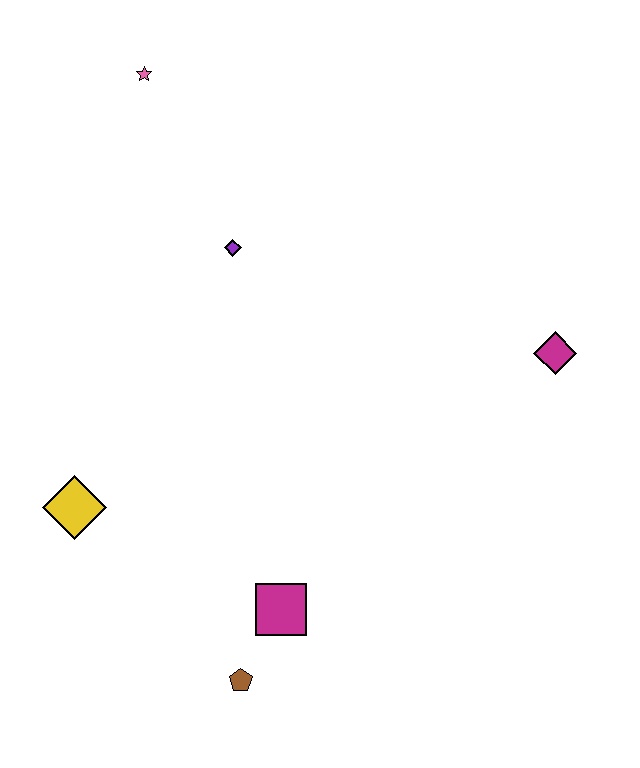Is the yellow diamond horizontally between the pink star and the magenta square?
No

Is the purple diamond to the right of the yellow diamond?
Yes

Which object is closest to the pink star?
The purple diamond is closest to the pink star.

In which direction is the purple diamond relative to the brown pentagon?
The purple diamond is above the brown pentagon.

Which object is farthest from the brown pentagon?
The pink star is farthest from the brown pentagon.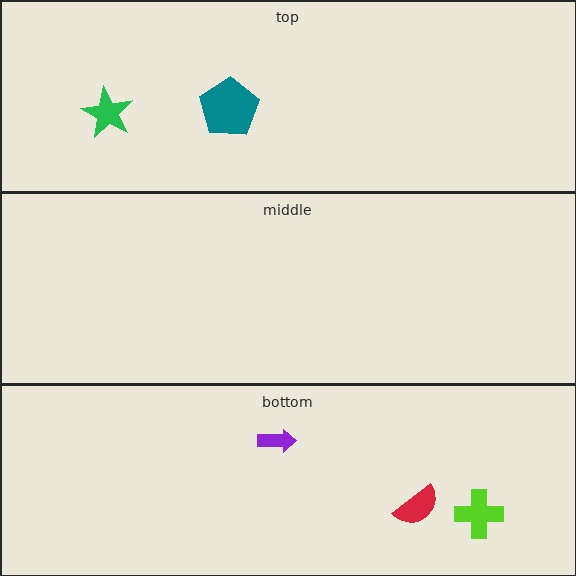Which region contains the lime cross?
The bottom region.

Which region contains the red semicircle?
The bottom region.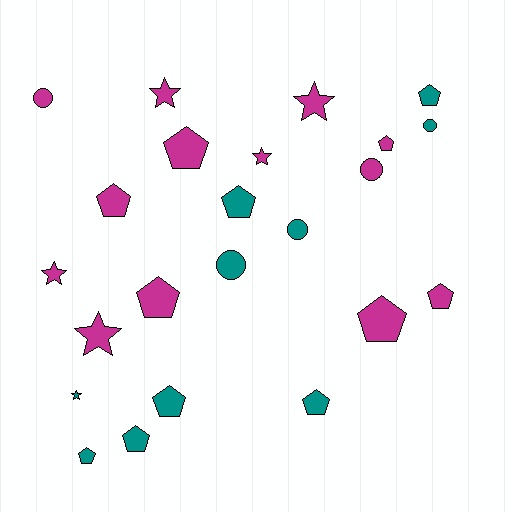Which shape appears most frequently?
Pentagon, with 12 objects.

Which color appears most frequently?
Magenta, with 13 objects.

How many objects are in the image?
There are 23 objects.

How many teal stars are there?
There is 1 teal star.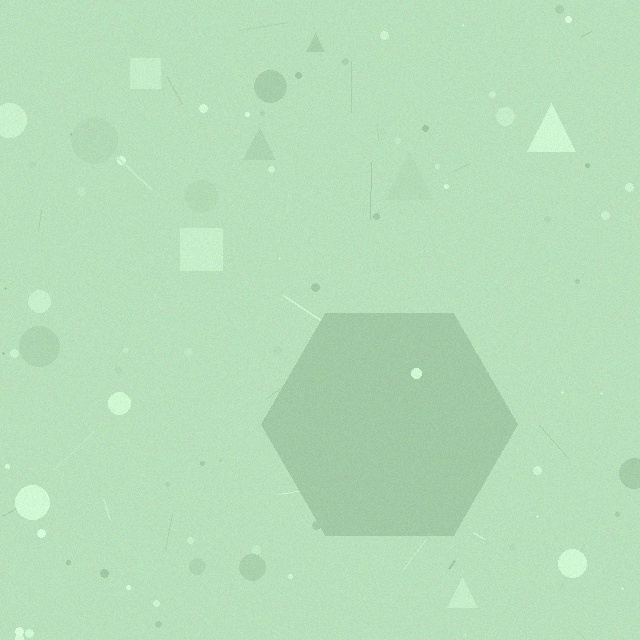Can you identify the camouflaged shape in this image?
The camouflaged shape is a hexagon.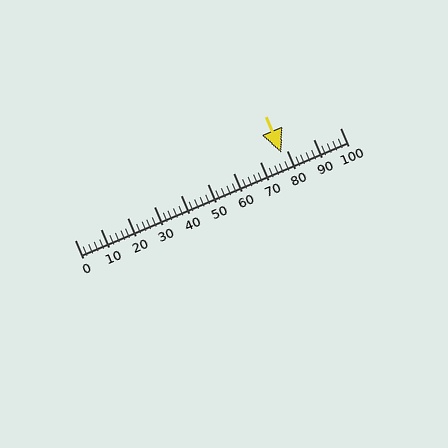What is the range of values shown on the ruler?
The ruler shows values from 0 to 100.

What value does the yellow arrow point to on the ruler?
The yellow arrow points to approximately 78.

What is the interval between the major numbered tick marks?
The major tick marks are spaced 10 units apart.